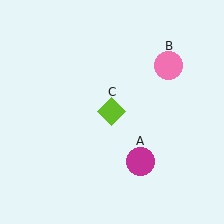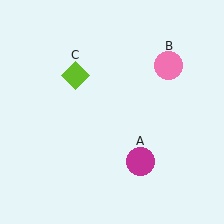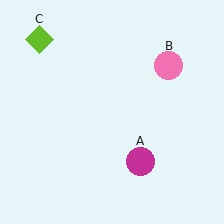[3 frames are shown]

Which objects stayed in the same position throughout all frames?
Magenta circle (object A) and pink circle (object B) remained stationary.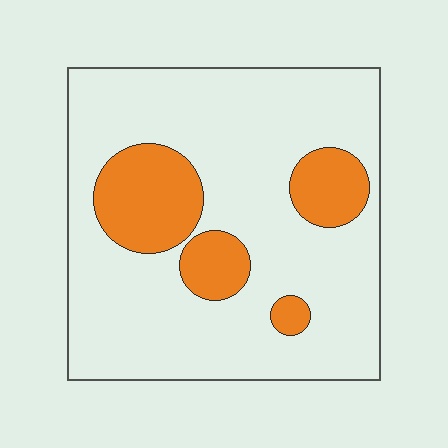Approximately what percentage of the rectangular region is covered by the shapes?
Approximately 20%.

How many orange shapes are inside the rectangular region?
4.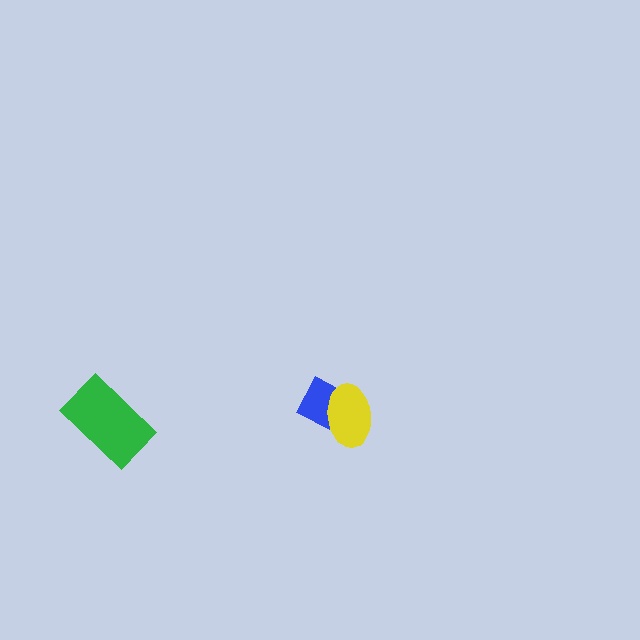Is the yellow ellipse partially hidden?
No, no other shape covers it.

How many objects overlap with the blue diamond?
1 object overlaps with the blue diamond.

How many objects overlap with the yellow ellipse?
1 object overlaps with the yellow ellipse.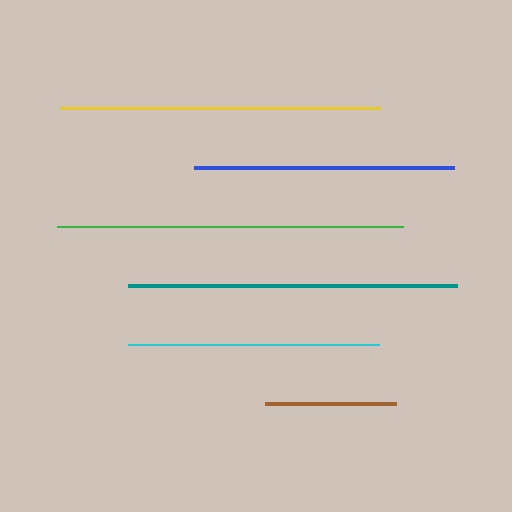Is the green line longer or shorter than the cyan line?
The green line is longer than the cyan line.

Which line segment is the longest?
The green line is the longest at approximately 346 pixels.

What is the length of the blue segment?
The blue segment is approximately 261 pixels long.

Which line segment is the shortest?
The brown line is the shortest at approximately 131 pixels.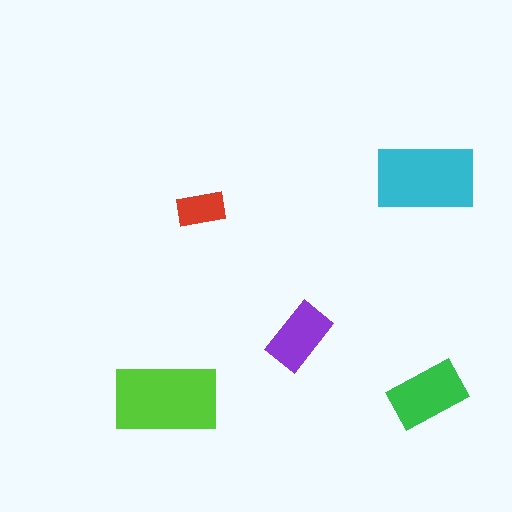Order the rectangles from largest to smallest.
the lime one, the cyan one, the green one, the purple one, the red one.